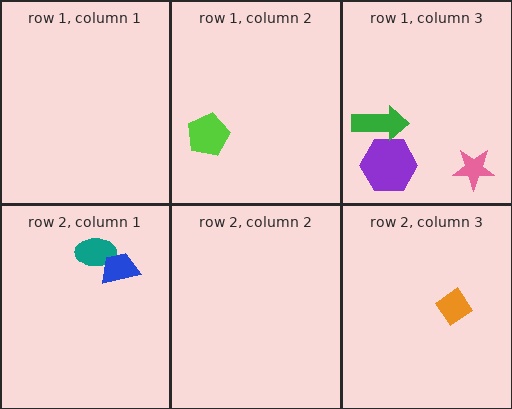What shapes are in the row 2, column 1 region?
The teal ellipse, the blue trapezoid.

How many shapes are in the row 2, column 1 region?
2.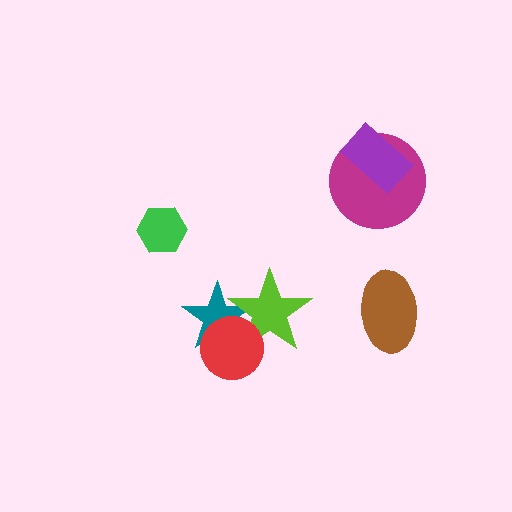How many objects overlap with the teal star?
2 objects overlap with the teal star.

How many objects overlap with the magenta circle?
1 object overlaps with the magenta circle.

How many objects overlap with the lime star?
2 objects overlap with the lime star.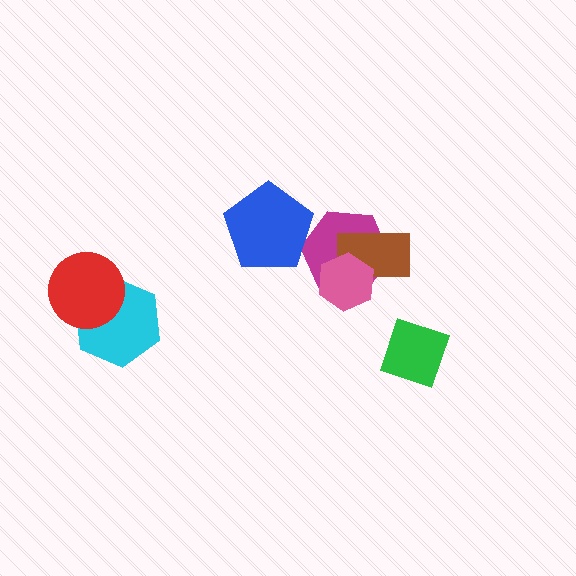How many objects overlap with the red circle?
1 object overlaps with the red circle.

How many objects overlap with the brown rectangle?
2 objects overlap with the brown rectangle.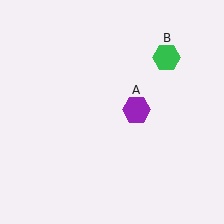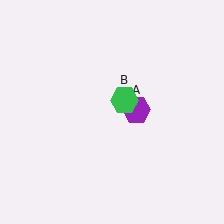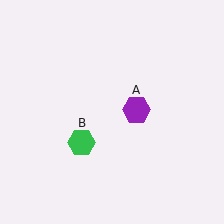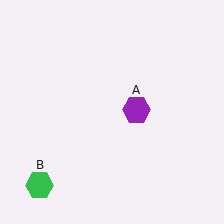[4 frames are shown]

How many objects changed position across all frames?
1 object changed position: green hexagon (object B).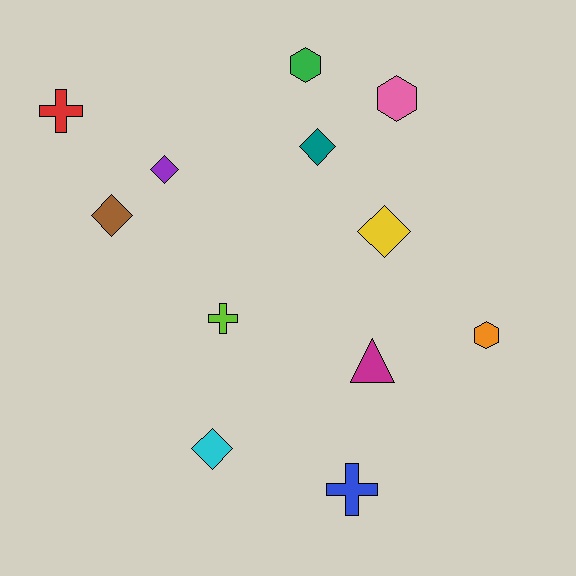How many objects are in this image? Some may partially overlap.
There are 12 objects.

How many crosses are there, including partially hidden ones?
There are 3 crosses.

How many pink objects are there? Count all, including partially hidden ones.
There is 1 pink object.